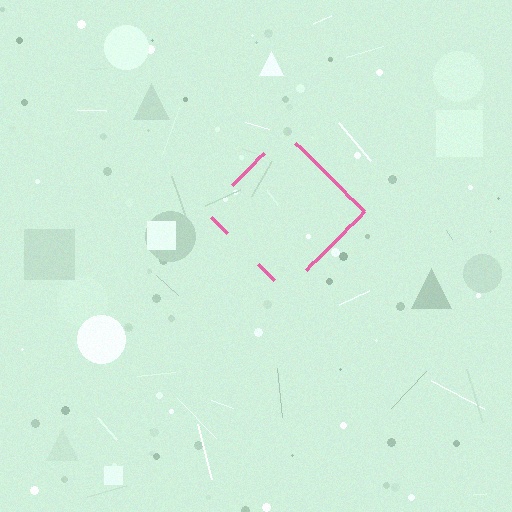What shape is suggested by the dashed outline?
The dashed outline suggests a diamond.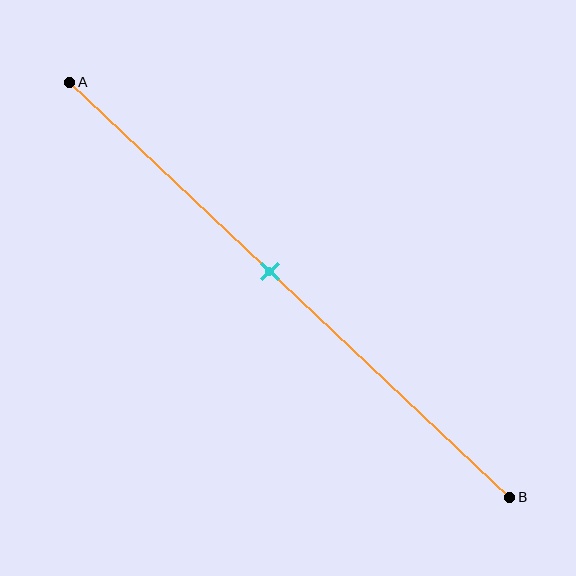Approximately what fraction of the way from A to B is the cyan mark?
The cyan mark is approximately 45% of the way from A to B.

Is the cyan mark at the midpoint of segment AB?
No, the mark is at about 45% from A, not at the 50% midpoint.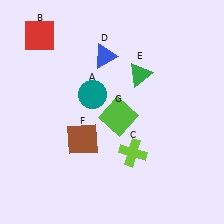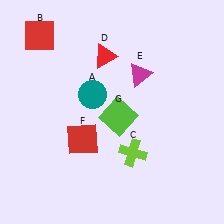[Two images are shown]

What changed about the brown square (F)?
In Image 1, F is brown. In Image 2, it changed to red.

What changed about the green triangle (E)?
In Image 1, E is green. In Image 2, it changed to magenta.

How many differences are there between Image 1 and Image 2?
There are 3 differences between the two images.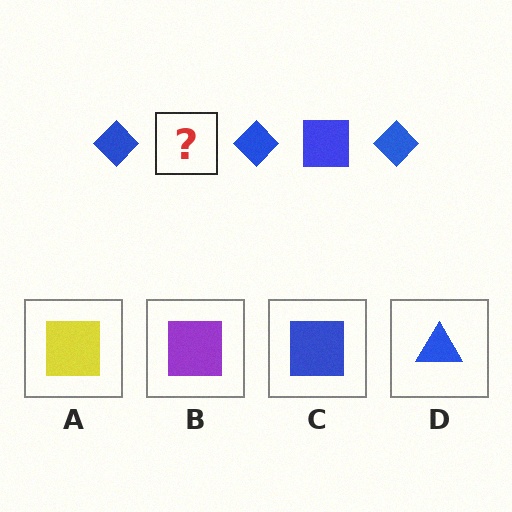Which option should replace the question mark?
Option C.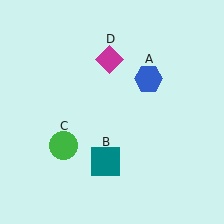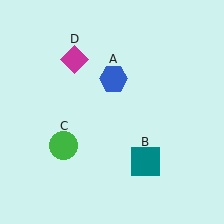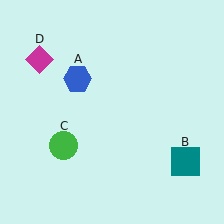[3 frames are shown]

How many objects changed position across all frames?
3 objects changed position: blue hexagon (object A), teal square (object B), magenta diamond (object D).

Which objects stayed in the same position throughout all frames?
Green circle (object C) remained stationary.